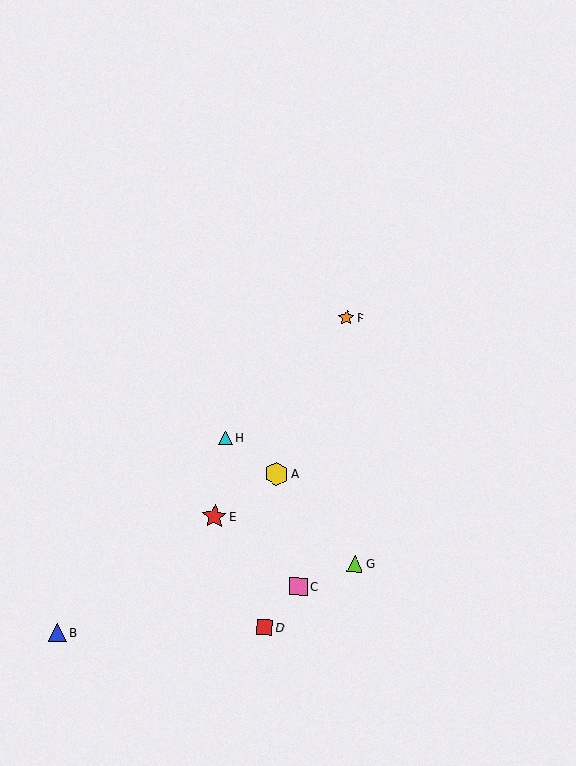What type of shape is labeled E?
Shape E is a red star.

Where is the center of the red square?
The center of the red square is at (265, 627).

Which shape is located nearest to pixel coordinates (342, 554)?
The lime triangle (labeled G) at (355, 564) is nearest to that location.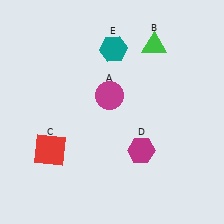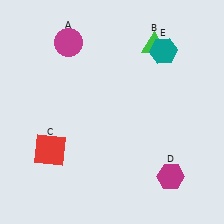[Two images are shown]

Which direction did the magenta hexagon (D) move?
The magenta hexagon (D) moved right.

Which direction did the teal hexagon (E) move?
The teal hexagon (E) moved right.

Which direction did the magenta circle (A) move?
The magenta circle (A) moved up.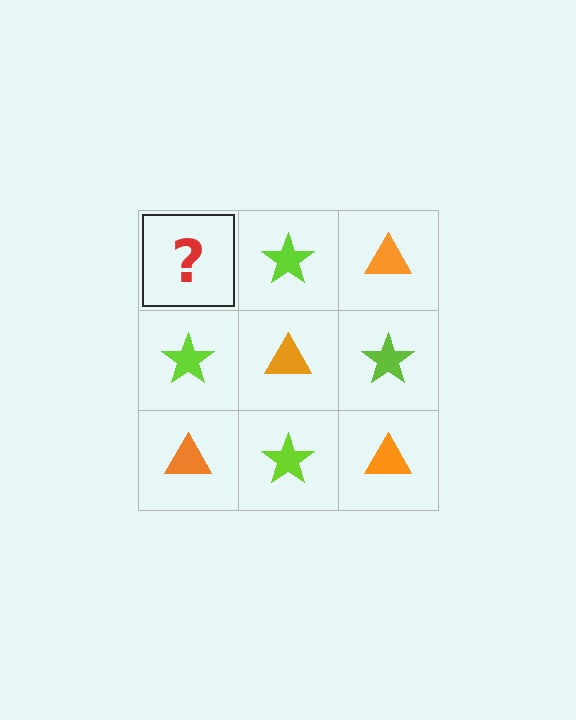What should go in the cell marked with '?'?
The missing cell should contain an orange triangle.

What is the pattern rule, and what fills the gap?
The rule is that it alternates orange triangle and lime star in a checkerboard pattern. The gap should be filled with an orange triangle.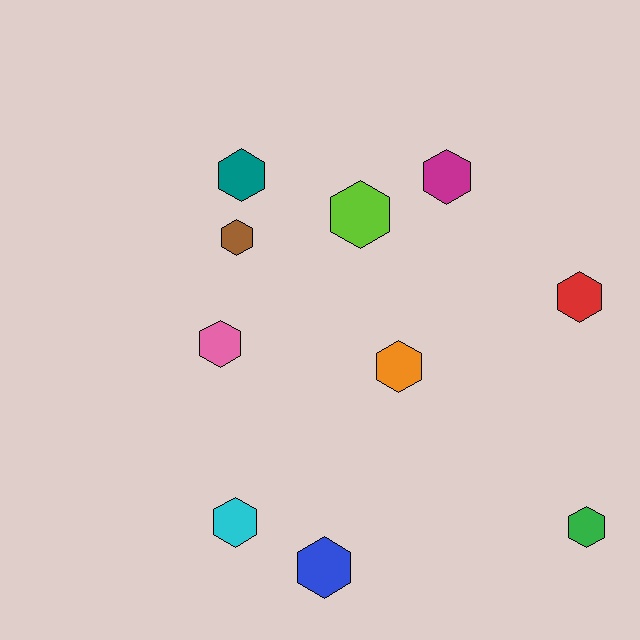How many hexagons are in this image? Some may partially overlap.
There are 10 hexagons.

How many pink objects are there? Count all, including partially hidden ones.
There is 1 pink object.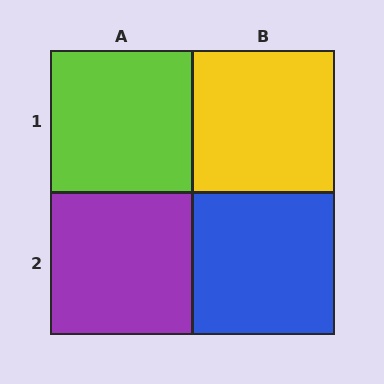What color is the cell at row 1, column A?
Lime.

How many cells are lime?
1 cell is lime.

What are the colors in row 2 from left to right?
Purple, blue.